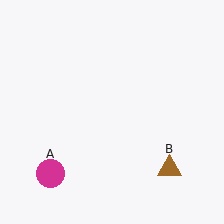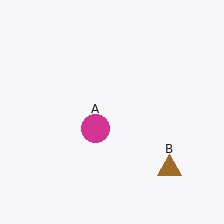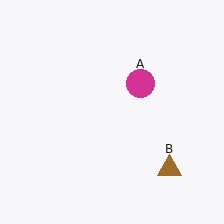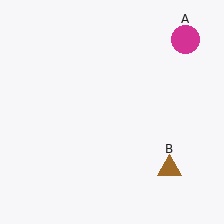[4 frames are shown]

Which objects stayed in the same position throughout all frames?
Brown triangle (object B) remained stationary.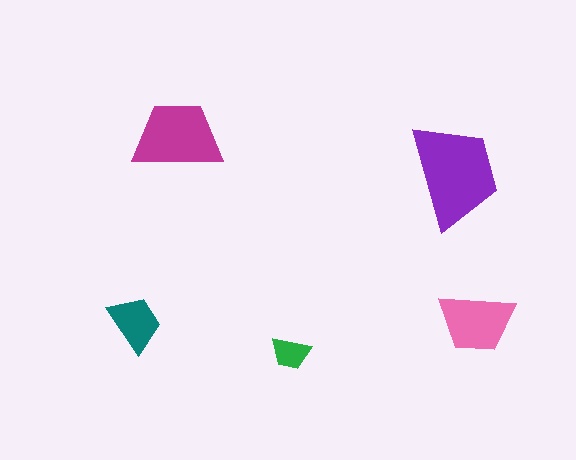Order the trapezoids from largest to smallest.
the purple one, the magenta one, the pink one, the teal one, the green one.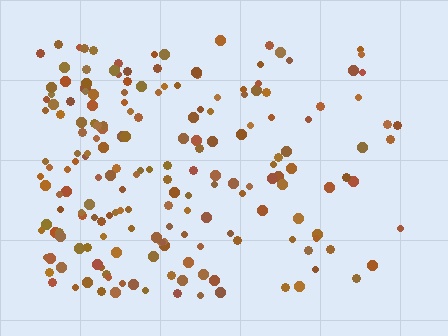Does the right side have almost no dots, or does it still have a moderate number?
Still a moderate number, just noticeably fewer than the left.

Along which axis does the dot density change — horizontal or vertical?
Horizontal.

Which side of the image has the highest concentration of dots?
The left.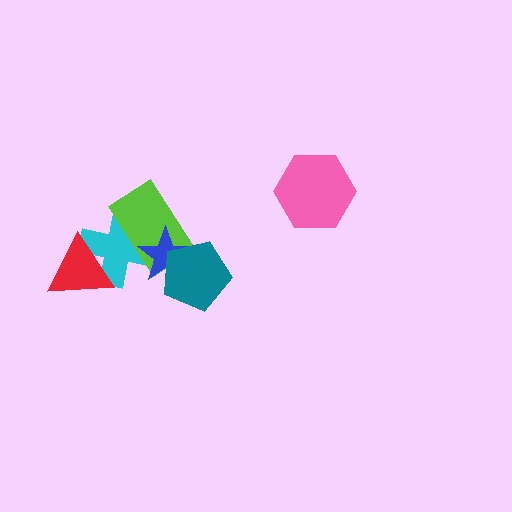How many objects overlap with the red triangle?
1 object overlaps with the red triangle.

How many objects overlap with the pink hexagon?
0 objects overlap with the pink hexagon.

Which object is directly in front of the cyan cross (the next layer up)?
The red triangle is directly in front of the cyan cross.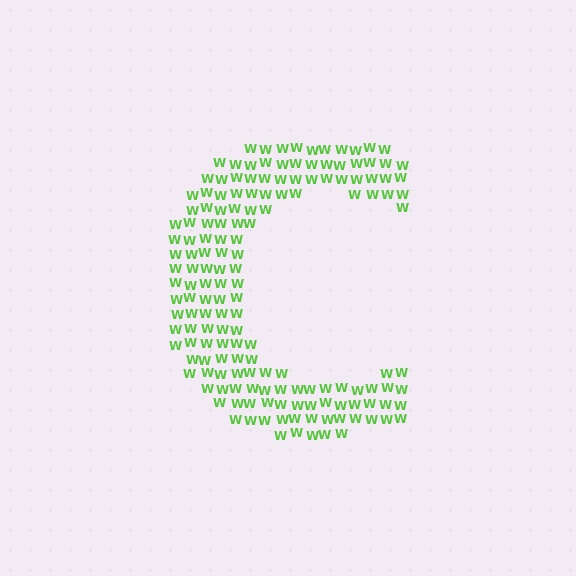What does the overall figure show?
The overall figure shows the letter C.